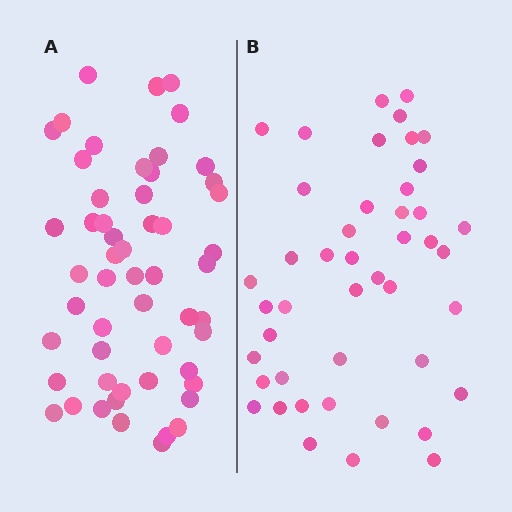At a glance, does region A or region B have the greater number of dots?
Region A (the left region) has more dots.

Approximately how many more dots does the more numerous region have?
Region A has roughly 8 or so more dots than region B.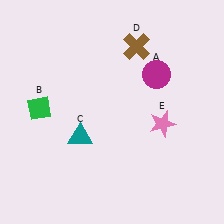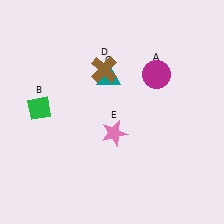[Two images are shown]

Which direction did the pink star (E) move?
The pink star (E) moved left.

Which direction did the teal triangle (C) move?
The teal triangle (C) moved up.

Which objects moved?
The objects that moved are: the teal triangle (C), the brown cross (D), the pink star (E).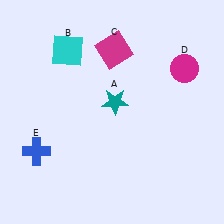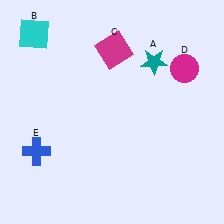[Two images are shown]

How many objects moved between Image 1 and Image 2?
2 objects moved between the two images.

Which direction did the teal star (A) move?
The teal star (A) moved up.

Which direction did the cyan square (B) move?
The cyan square (B) moved left.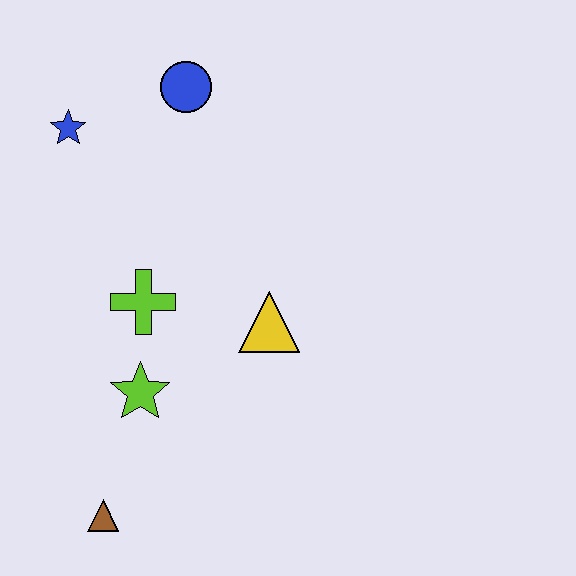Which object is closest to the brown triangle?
The lime star is closest to the brown triangle.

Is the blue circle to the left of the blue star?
No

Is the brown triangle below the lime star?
Yes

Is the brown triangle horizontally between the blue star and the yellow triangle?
Yes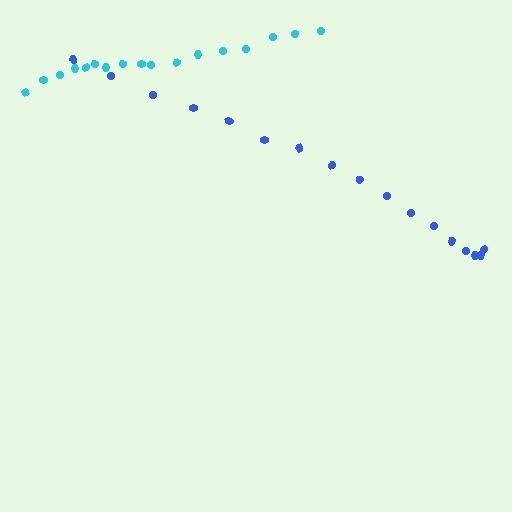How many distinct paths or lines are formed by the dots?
There are 2 distinct paths.